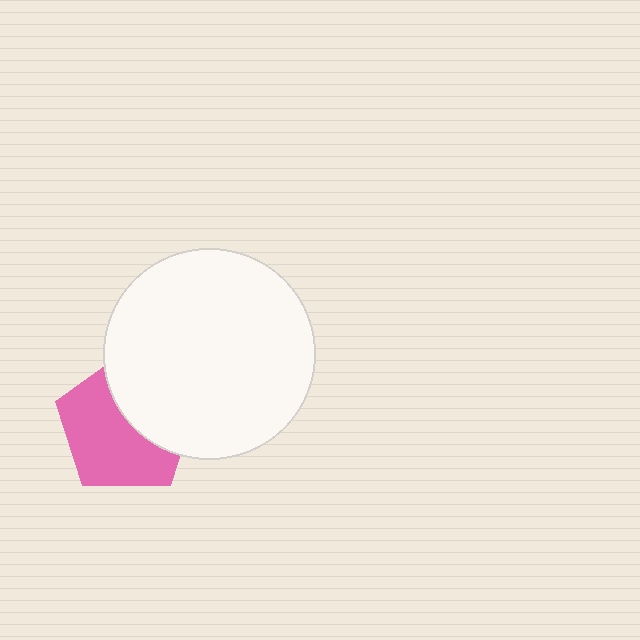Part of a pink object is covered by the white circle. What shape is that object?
It is a pentagon.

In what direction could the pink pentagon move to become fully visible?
The pink pentagon could move toward the lower-left. That would shift it out from behind the white circle entirely.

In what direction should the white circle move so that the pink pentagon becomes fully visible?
The white circle should move toward the upper-right. That is the shortest direction to clear the overlap and leave the pink pentagon fully visible.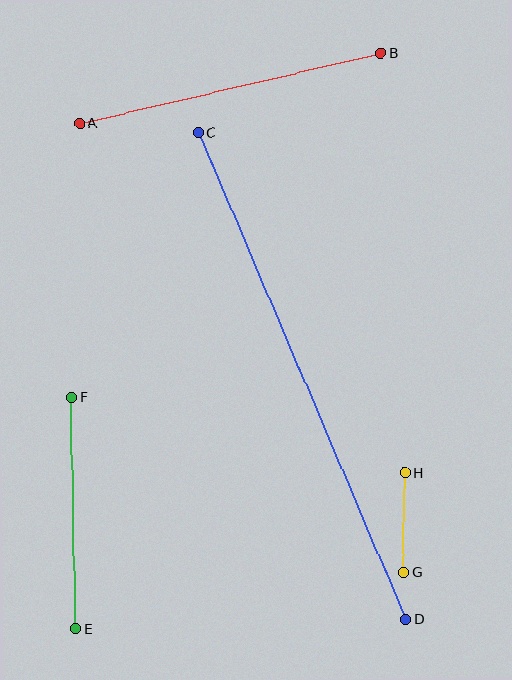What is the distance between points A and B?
The distance is approximately 309 pixels.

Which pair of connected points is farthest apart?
Points C and D are farthest apart.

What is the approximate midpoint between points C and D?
The midpoint is at approximately (302, 376) pixels.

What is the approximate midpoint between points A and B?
The midpoint is at approximately (230, 88) pixels.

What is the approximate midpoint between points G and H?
The midpoint is at approximately (404, 523) pixels.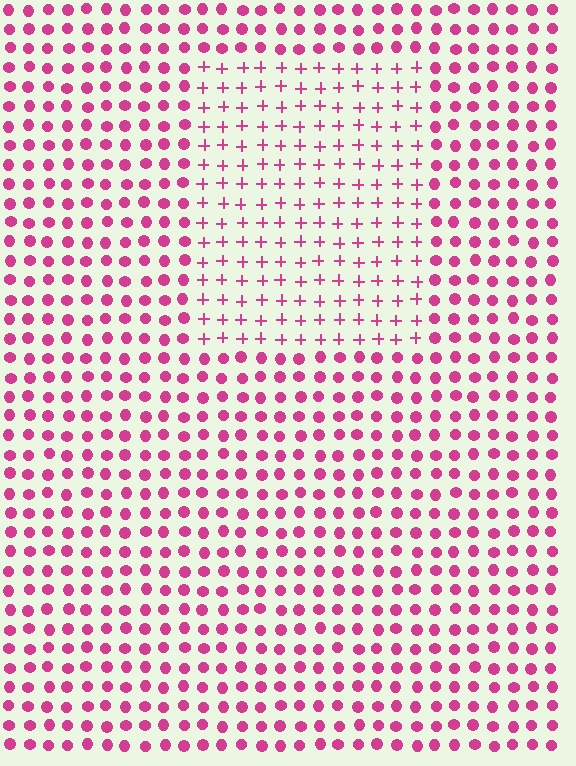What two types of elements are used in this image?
The image uses plus signs inside the rectangle region and circles outside it.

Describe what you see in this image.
The image is filled with small magenta elements arranged in a uniform grid. A rectangle-shaped region contains plus signs, while the surrounding area contains circles. The boundary is defined purely by the change in element shape.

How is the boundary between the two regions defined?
The boundary is defined by a change in element shape: plus signs inside vs. circles outside. All elements share the same color and spacing.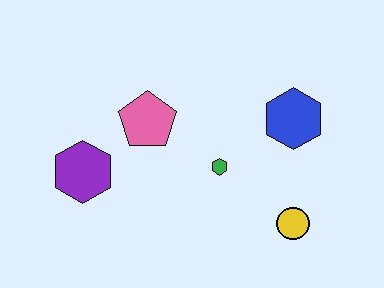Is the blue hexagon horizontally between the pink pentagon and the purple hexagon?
No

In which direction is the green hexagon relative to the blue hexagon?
The green hexagon is to the left of the blue hexagon.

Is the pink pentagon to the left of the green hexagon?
Yes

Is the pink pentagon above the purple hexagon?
Yes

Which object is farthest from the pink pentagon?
The yellow circle is farthest from the pink pentagon.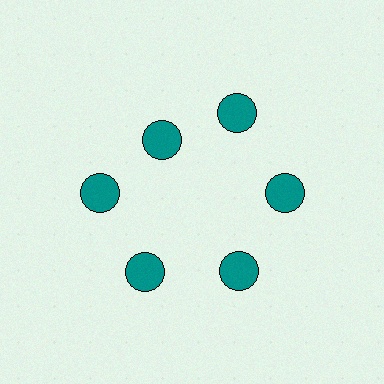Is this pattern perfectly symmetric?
No. The 6 teal circles are arranged in a ring, but one element near the 11 o'clock position is pulled inward toward the center, breaking the 6-fold rotational symmetry.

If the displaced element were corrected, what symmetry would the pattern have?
It would have 6-fold rotational symmetry — the pattern would map onto itself every 60 degrees.